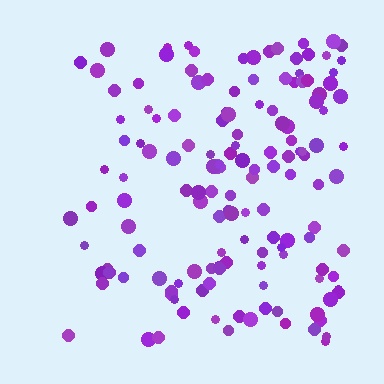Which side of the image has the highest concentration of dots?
The right.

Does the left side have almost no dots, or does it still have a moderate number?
Still a moderate number, just noticeably fewer than the right.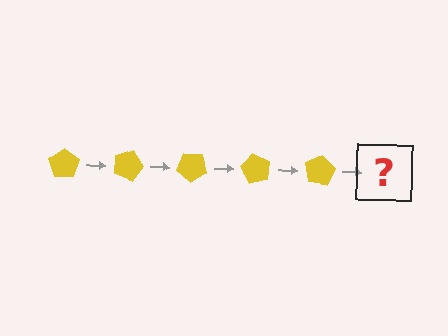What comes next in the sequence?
The next element should be a yellow pentagon rotated 100 degrees.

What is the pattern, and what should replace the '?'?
The pattern is that the pentagon rotates 20 degrees each step. The '?' should be a yellow pentagon rotated 100 degrees.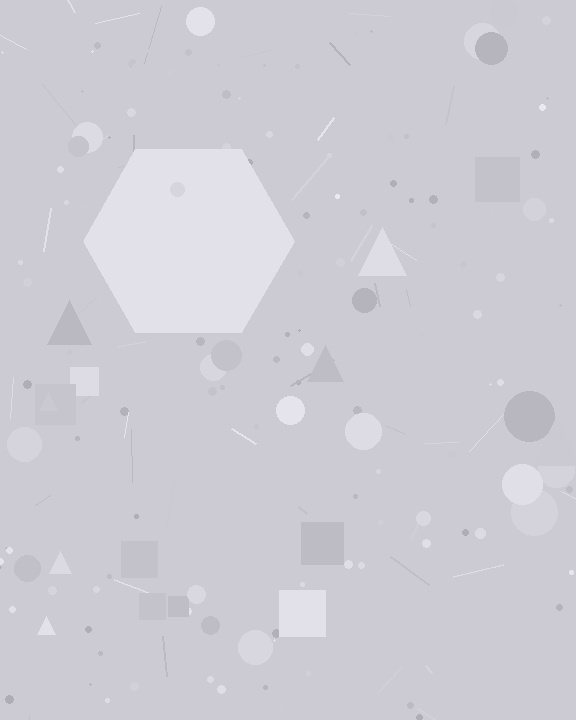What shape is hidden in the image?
A hexagon is hidden in the image.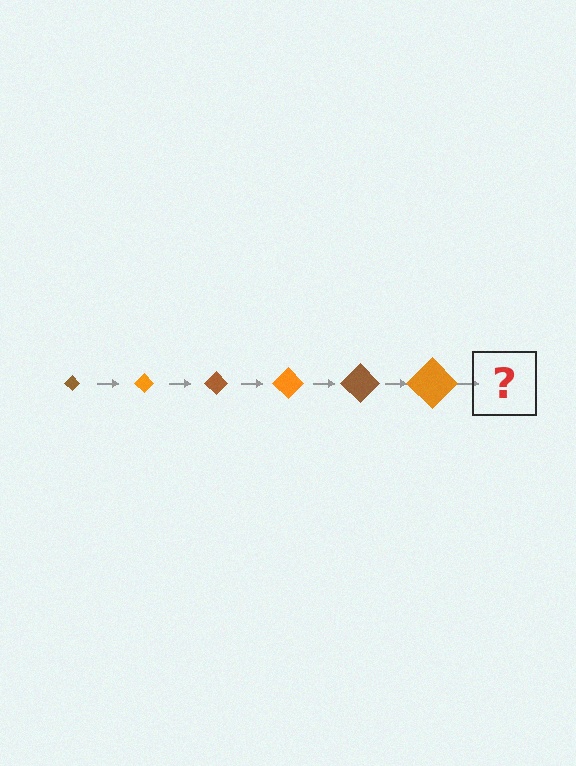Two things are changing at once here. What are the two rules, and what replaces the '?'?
The two rules are that the diamond grows larger each step and the color cycles through brown and orange. The '?' should be a brown diamond, larger than the previous one.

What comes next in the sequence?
The next element should be a brown diamond, larger than the previous one.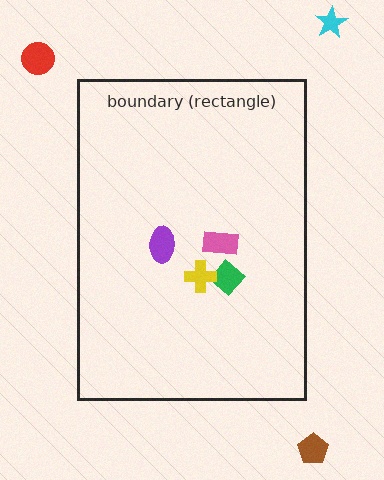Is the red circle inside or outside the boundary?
Outside.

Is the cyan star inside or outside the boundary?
Outside.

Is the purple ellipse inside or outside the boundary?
Inside.